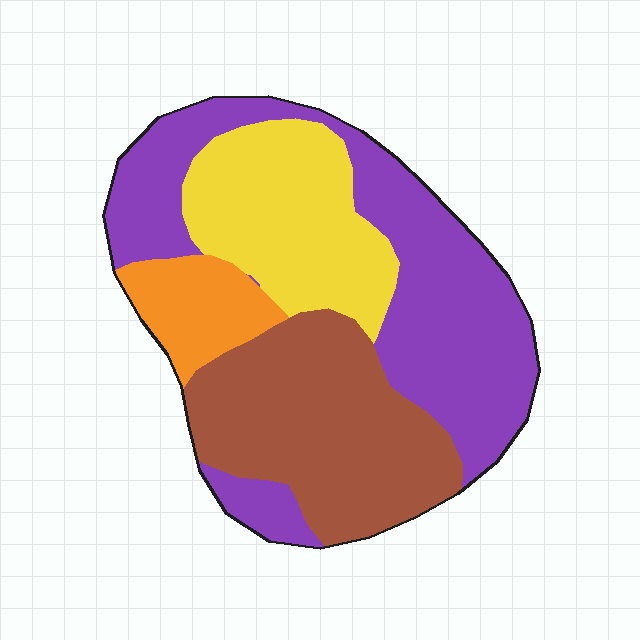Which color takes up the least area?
Orange, at roughly 10%.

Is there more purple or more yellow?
Purple.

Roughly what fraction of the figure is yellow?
Yellow takes up about one fifth (1/5) of the figure.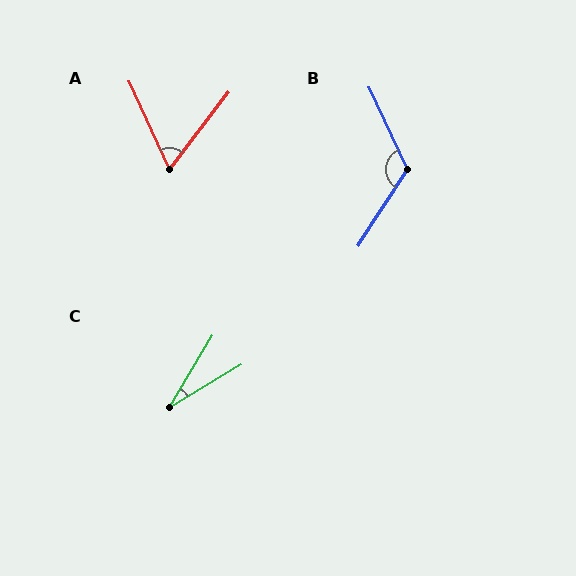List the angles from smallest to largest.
C (28°), A (62°), B (122°).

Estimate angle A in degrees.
Approximately 62 degrees.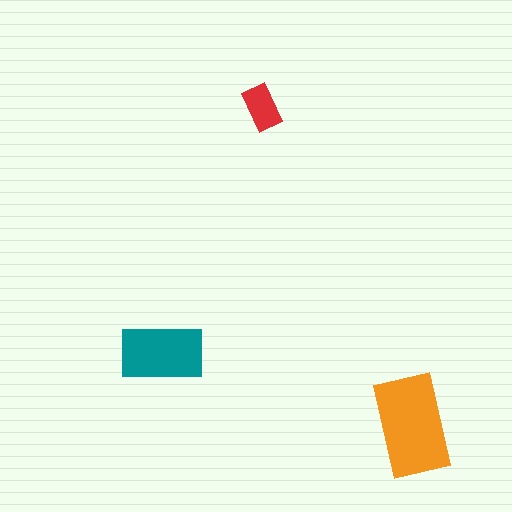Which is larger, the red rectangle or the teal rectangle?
The teal one.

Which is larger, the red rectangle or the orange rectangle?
The orange one.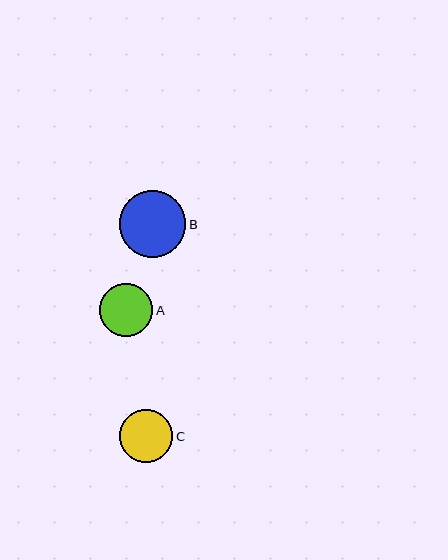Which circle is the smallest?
Circle A is the smallest with a size of approximately 53 pixels.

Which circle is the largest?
Circle B is the largest with a size of approximately 67 pixels.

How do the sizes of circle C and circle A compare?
Circle C and circle A are approximately the same size.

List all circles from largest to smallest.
From largest to smallest: B, C, A.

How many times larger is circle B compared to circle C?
Circle B is approximately 1.3 times the size of circle C.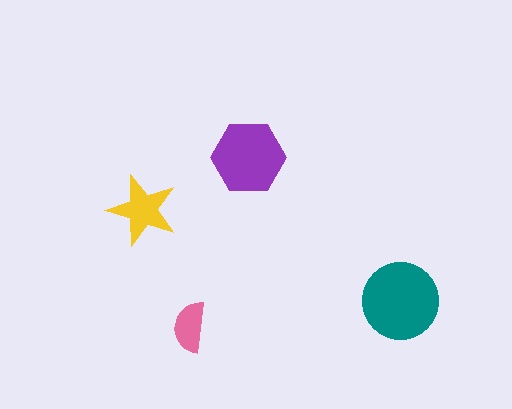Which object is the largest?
The teal circle.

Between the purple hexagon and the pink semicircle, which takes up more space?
The purple hexagon.